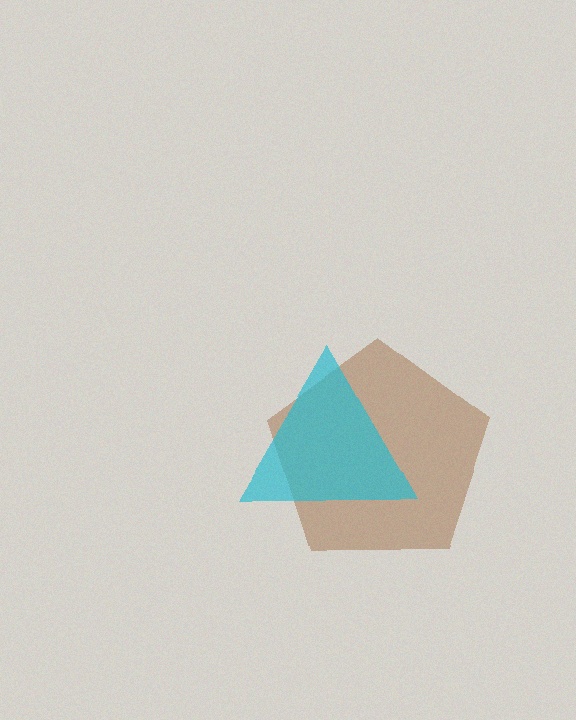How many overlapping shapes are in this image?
There are 2 overlapping shapes in the image.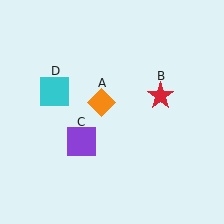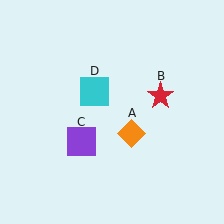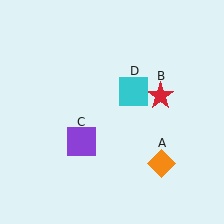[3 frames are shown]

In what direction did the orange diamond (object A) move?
The orange diamond (object A) moved down and to the right.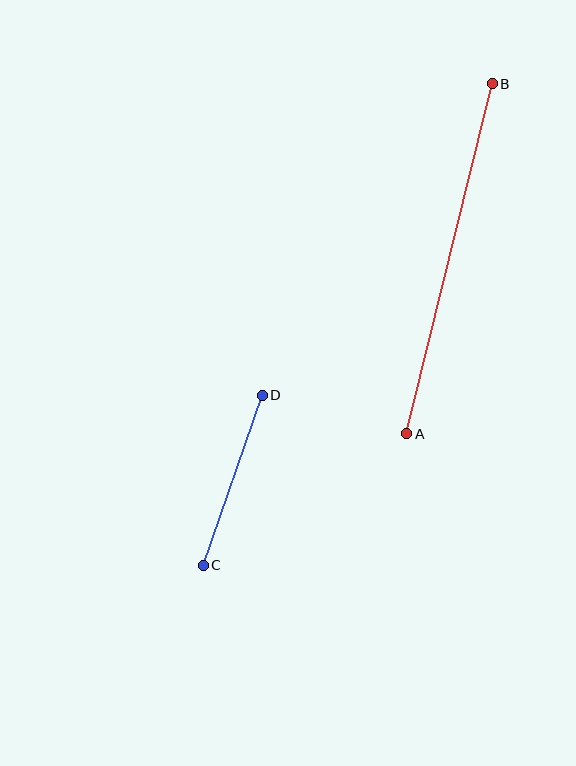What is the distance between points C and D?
The distance is approximately 180 pixels.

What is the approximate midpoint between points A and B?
The midpoint is at approximately (450, 259) pixels.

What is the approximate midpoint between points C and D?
The midpoint is at approximately (233, 480) pixels.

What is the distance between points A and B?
The distance is approximately 360 pixels.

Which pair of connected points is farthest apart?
Points A and B are farthest apart.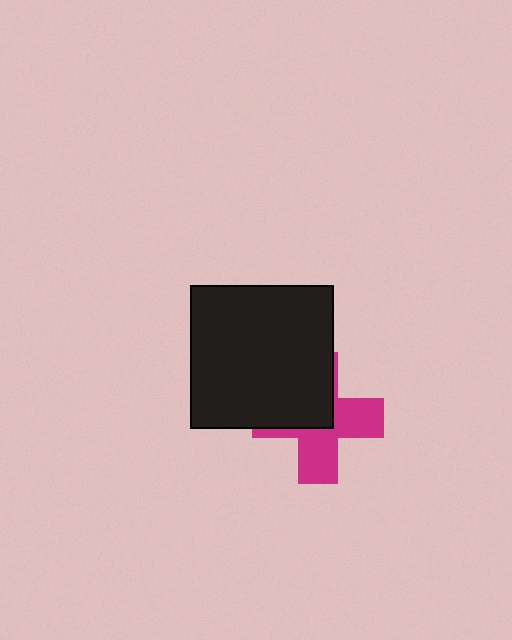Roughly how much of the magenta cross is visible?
About half of it is visible (roughly 52%).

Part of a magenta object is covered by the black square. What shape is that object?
It is a cross.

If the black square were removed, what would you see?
You would see the complete magenta cross.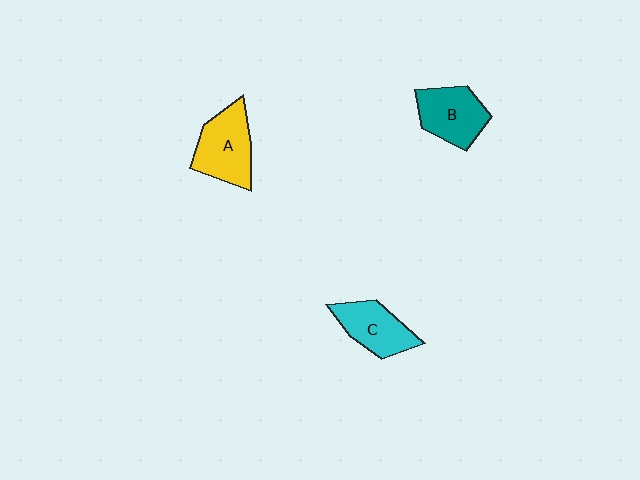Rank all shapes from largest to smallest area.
From largest to smallest: A (yellow), B (teal), C (cyan).